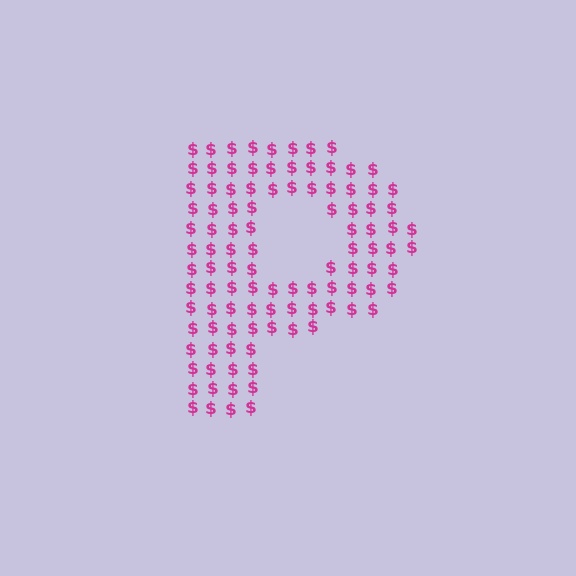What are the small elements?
The small elements are dollar signs.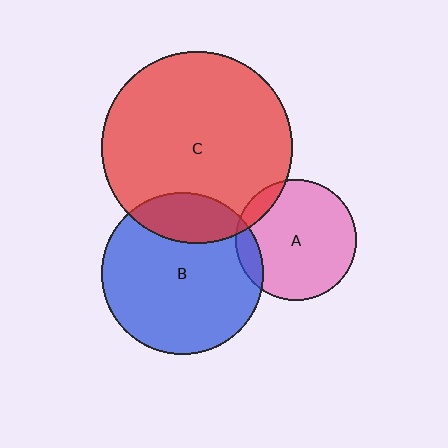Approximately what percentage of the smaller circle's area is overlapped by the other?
Approximately 20%.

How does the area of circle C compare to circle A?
Approximately 2.5 times.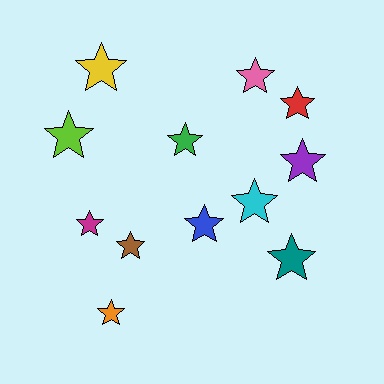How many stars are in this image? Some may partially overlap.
There are 12 stars.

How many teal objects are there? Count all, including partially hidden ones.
There is 1 teal object.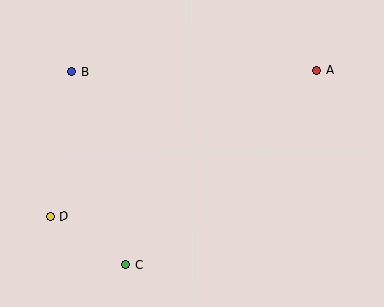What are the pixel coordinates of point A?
Point A is at (317, 71).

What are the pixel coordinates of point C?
Point C is at (126, 265).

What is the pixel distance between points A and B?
The distance between A and B is 245 pixels.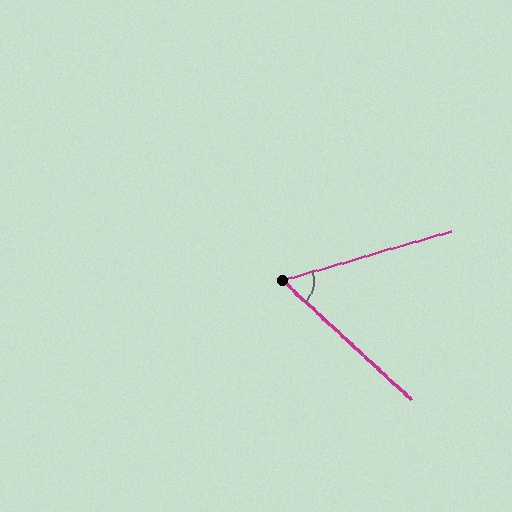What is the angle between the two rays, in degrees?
Approximately 59 degrees.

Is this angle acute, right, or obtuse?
It is acute.